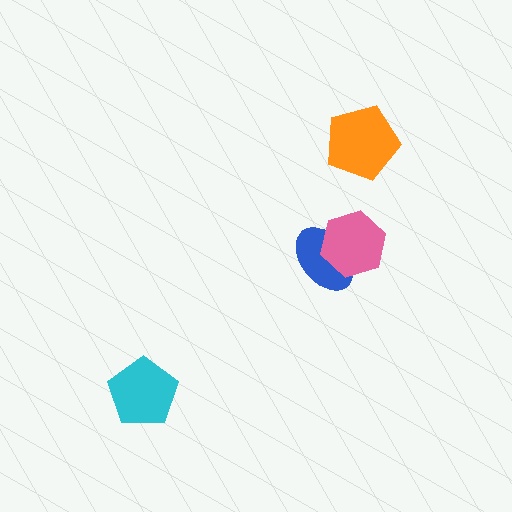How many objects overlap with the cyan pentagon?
0 objects overlap with the cyan pentagon.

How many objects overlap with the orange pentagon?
0 objects overlap with the orange pentagon.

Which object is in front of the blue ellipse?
The pink hexagon is in front of the blue ellipse.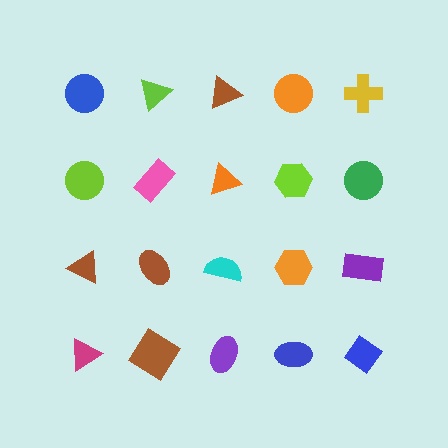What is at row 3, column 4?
An orange hexagon.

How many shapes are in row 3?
5 shapes.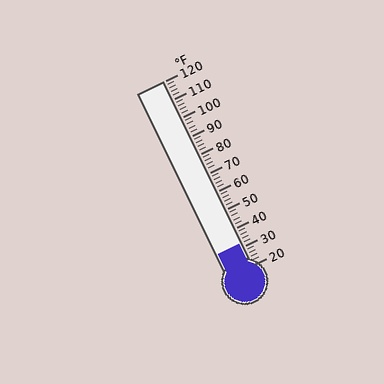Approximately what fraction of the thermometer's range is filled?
The thermometer is filled to approximately 10% of its range.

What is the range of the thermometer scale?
The thermometer scale ranges from 20°F to 120°F.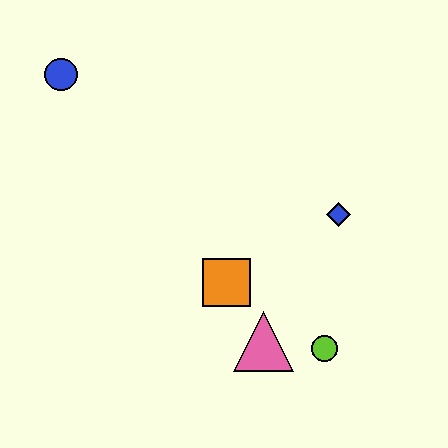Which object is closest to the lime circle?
The pink triangle is closest to the lime circle.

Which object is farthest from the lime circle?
The blue circle is farthest from the lime circle.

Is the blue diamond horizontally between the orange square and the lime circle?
No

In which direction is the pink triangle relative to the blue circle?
The pink triangle is below the blue circle.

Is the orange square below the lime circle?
No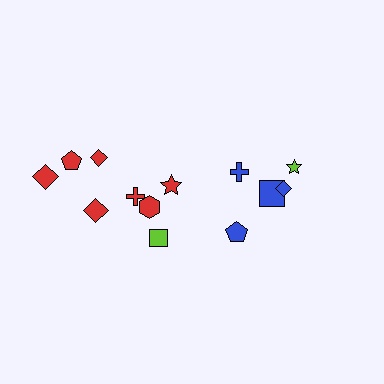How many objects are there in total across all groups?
There are 13 objects.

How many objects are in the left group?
There are 8 objects.